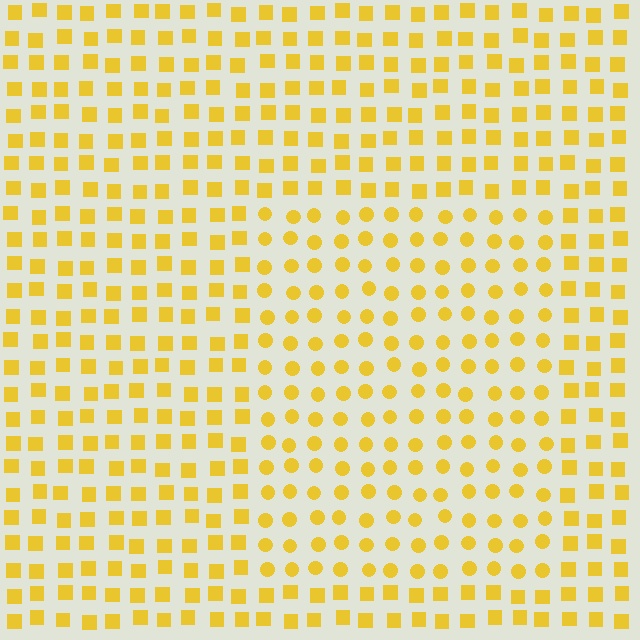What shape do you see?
I see a rectangle.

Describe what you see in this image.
The image is filled with small yellow elements arranged in a uniform grid. A rectangle-shaped region contains circles, while the surrounding area contains squares. The boundary is defined purely by the change in element shape.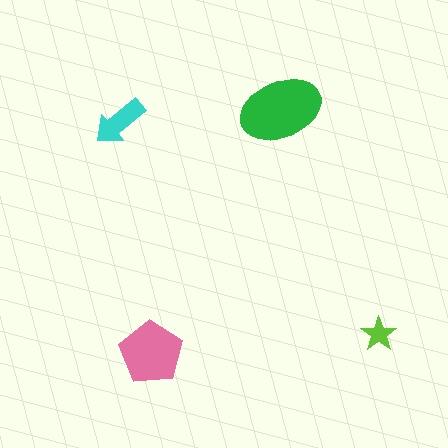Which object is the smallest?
The lime star.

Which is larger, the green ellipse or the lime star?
The green ellipse.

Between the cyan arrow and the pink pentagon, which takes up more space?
The pink pentagon.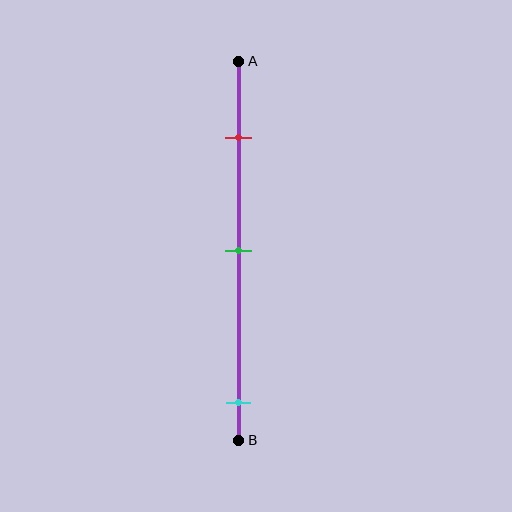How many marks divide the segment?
There are 3 marks dividing the segment.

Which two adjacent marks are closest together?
The red and green marks are the closest adjacent pair.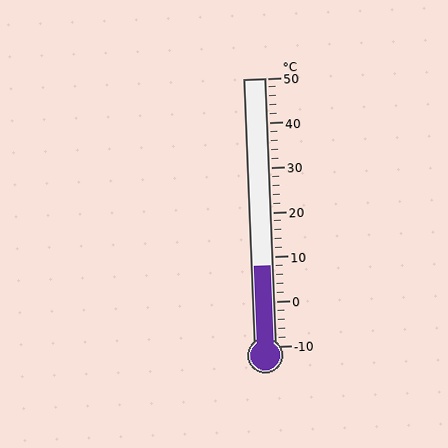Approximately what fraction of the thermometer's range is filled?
The thermometer is filled to approximately 30% of its range.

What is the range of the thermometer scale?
The thermometer scale ranges from -10°C to 50°C.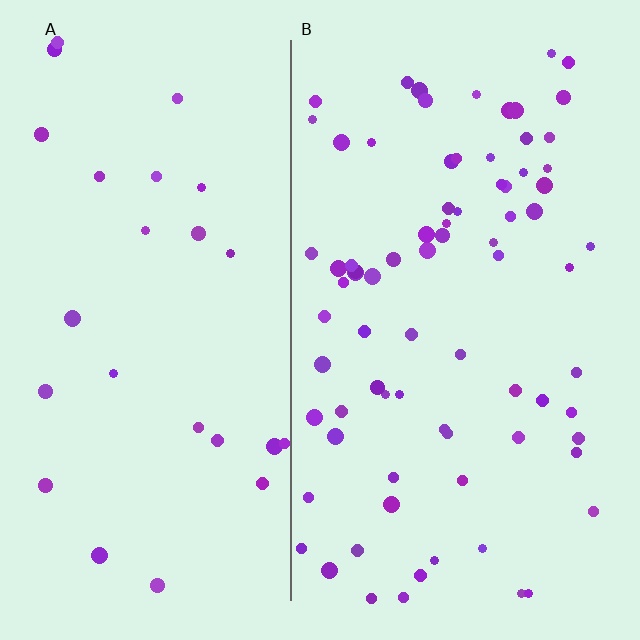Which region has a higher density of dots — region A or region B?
B (the right).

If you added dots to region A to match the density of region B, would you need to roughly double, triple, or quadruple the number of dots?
Approximately triple.